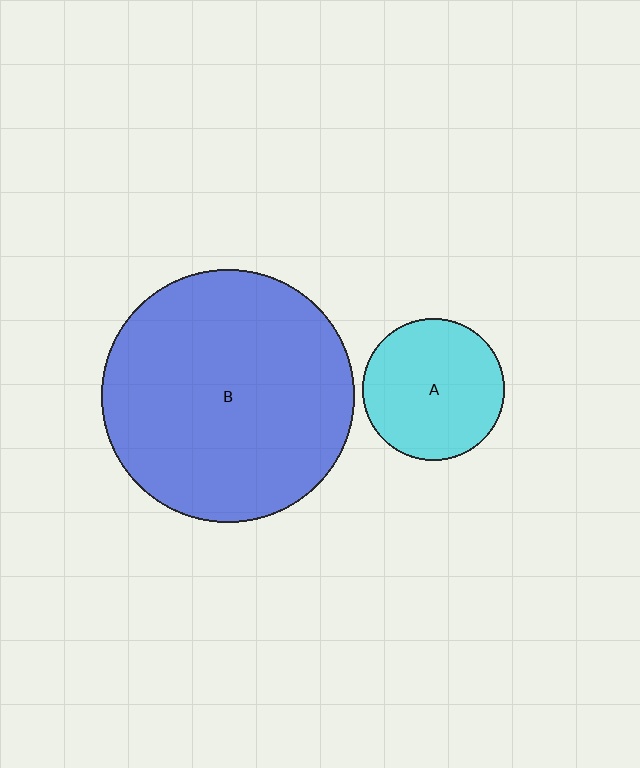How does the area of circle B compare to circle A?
Approximately 3.2 times.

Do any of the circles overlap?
No, none of the circles overlap.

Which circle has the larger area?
Circle B (blue).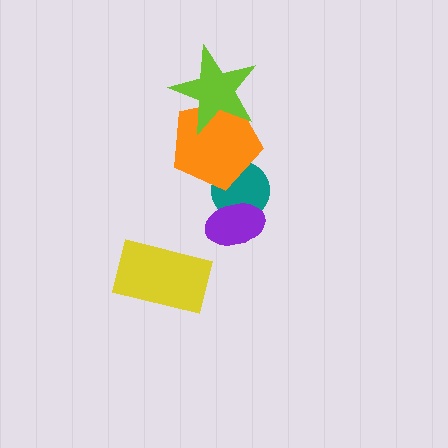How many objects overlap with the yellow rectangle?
0 objects overlap with the yellow rectangle.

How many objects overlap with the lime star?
1 object overlaps with the lime star.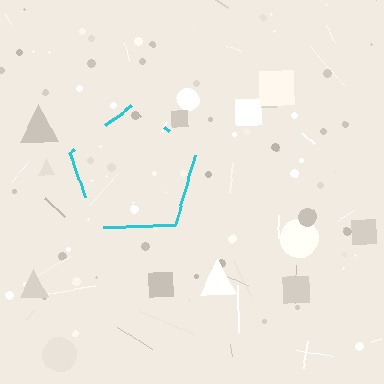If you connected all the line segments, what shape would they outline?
They would outline a pentagon.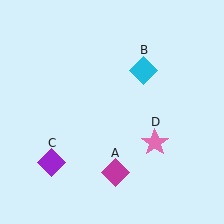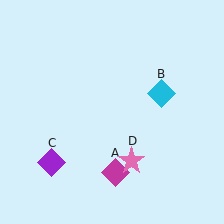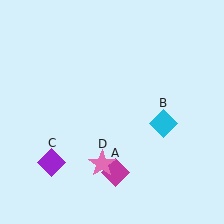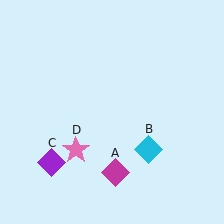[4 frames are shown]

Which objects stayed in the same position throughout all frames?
Magenta diamond (object A) and purple diamond (object C) remained stationary.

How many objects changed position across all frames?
2 objects changed position: cyan diamond (object B), pink star (object D).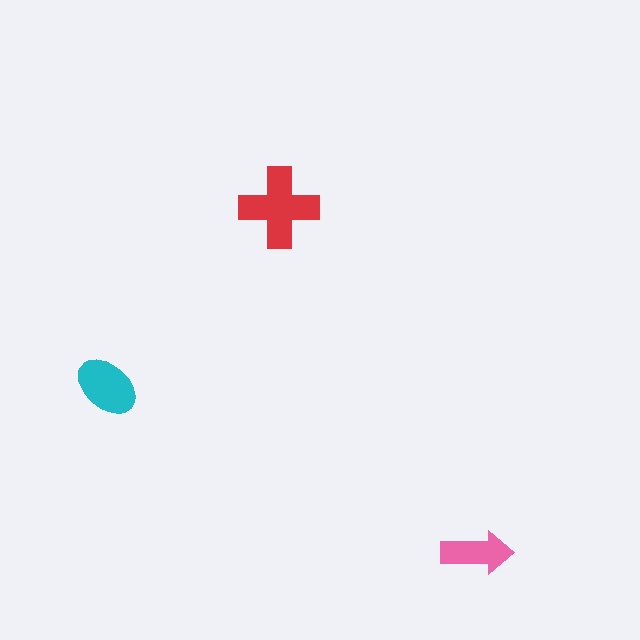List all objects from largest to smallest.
The red cross, the cyan ellipse, the pink arrow.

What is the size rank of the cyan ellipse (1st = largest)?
2nd.